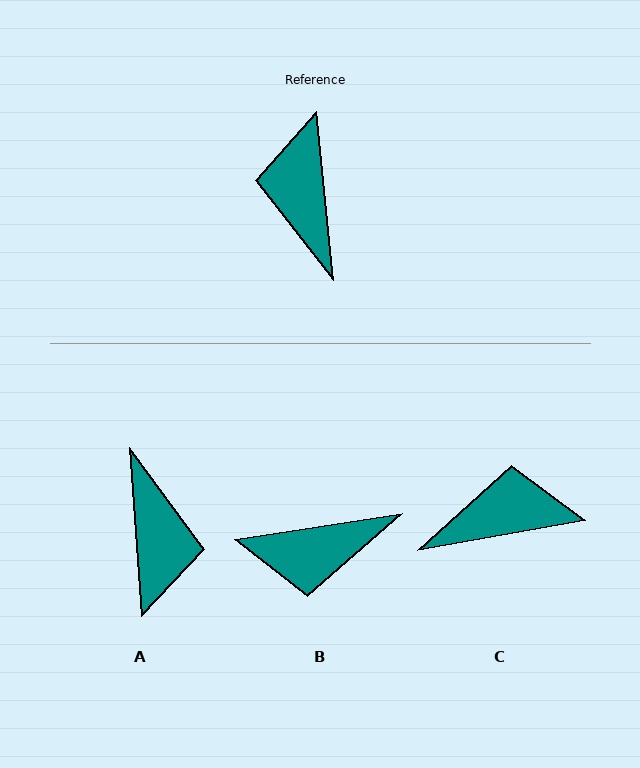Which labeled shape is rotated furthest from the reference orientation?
A, about 178 degrees away.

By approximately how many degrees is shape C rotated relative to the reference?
Approximately 86 degrees clockwise.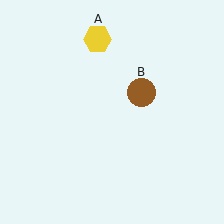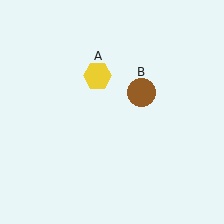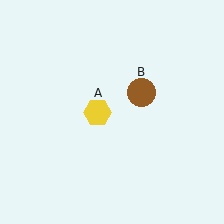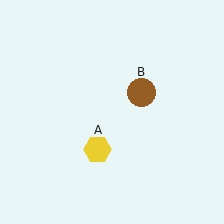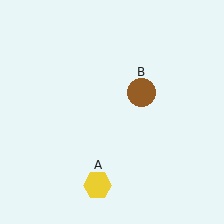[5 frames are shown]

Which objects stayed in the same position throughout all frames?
Brown circle (object B) remained stationary.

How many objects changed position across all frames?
1 object changed position: yellow hexagon (object A).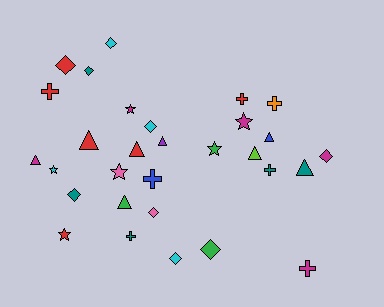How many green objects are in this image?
There are 3 green objects.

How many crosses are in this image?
There are 7 crosses.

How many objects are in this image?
There are 30 objects.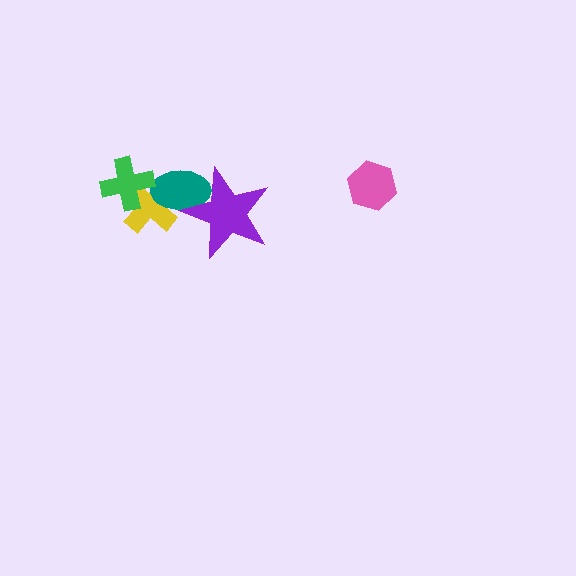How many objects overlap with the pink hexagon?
0 objects overlap with the pink hexagon.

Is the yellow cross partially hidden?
Yes, it is partially covered by another shape.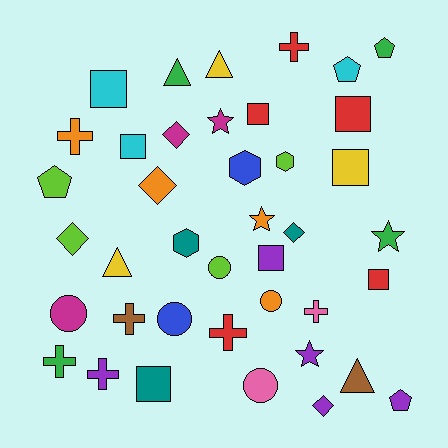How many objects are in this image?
There are 40 objects.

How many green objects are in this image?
There are 4 green objects.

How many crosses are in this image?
There are 7 crosses.